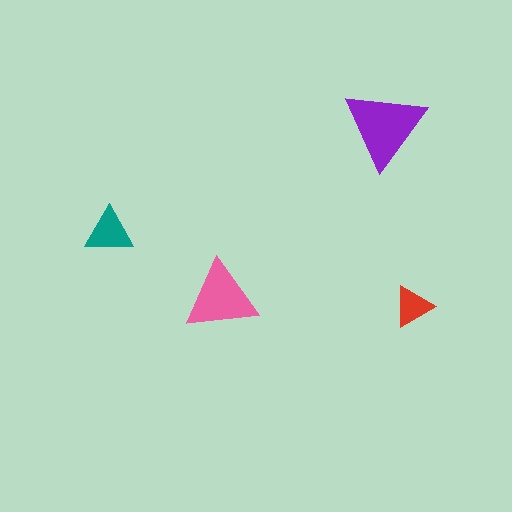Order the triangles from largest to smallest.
the purple one, the pink one, the teal one, the red one.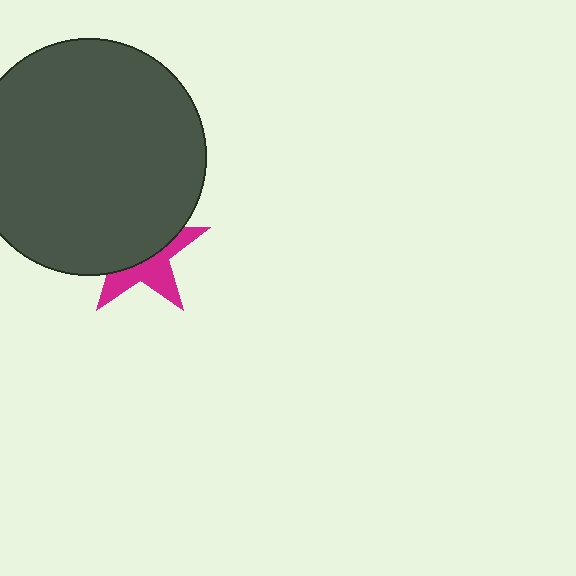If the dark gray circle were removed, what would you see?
You would see the complete magenta star.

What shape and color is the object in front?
The object in front is a dark gray circle.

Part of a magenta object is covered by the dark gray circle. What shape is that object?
It is a star.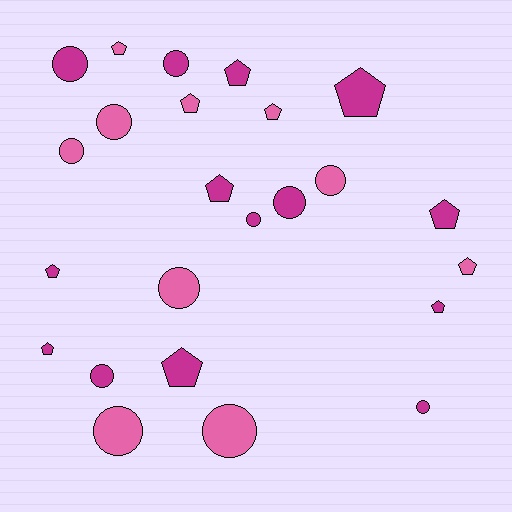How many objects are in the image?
There are 24 objects.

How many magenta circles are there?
There are 6 magenta circles.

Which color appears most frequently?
Magenta, with 14 objects.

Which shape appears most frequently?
Pentagon, with 12 objects.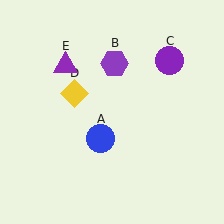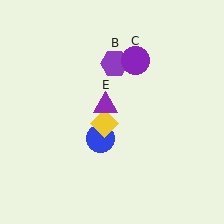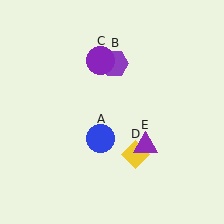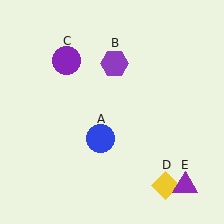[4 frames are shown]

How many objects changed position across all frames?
3 objects changed position: purple circle (object C), yellow diamond (object D), purple triangle (object E).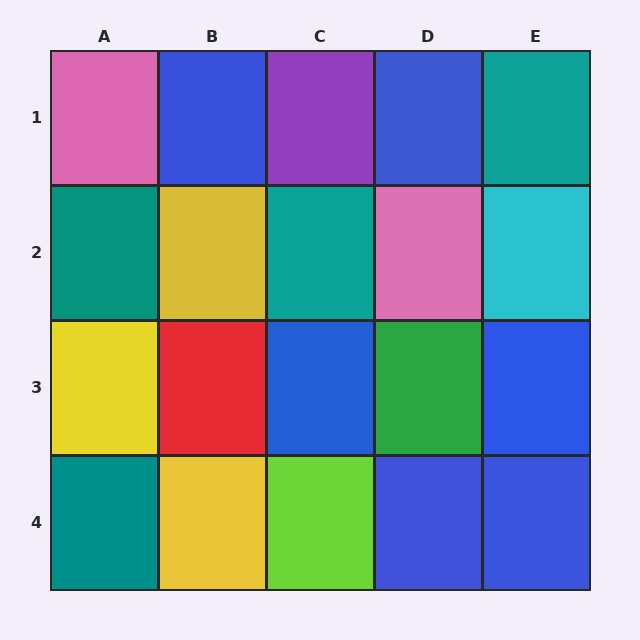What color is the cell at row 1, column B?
Blue.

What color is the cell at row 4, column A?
Teal.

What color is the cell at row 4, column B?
Yellow.